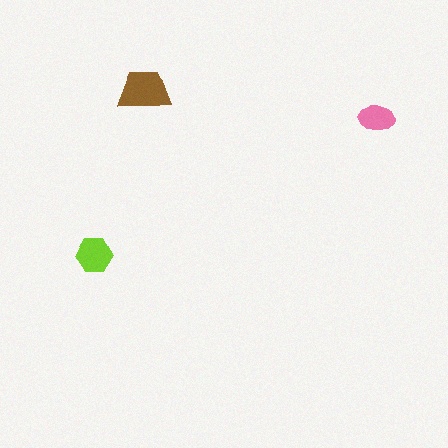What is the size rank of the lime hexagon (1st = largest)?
2nd.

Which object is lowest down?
The lime hexagon is bottommost.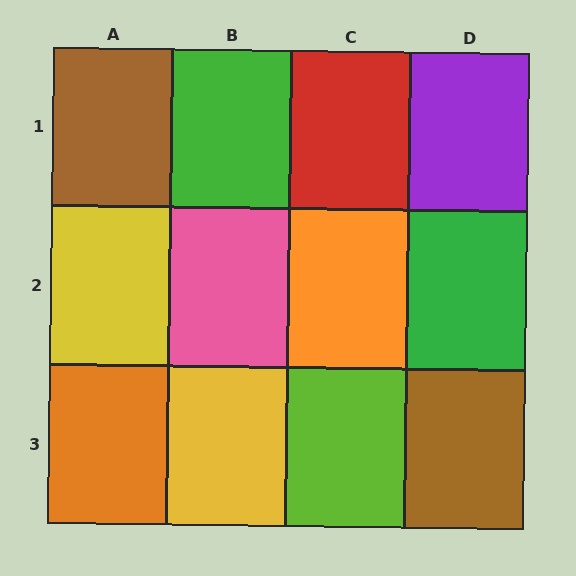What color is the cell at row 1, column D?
Purple.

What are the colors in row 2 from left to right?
Yellow, pink, orange, green.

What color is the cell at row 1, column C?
Red.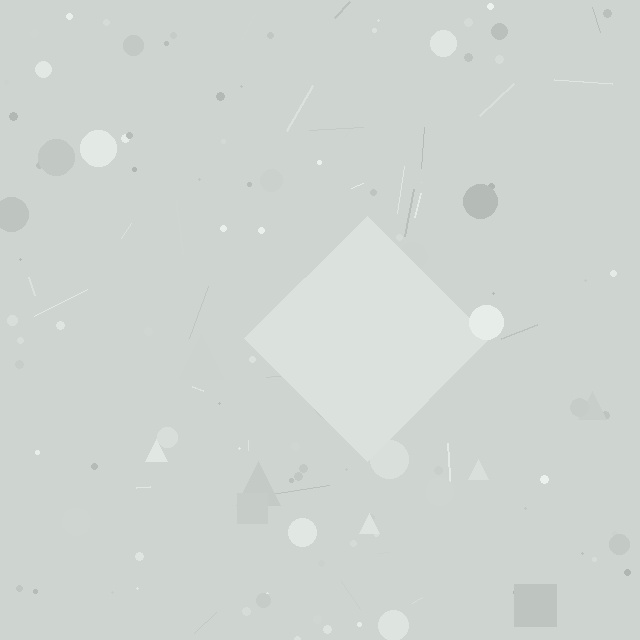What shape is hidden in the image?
A diamond is hidden in the image.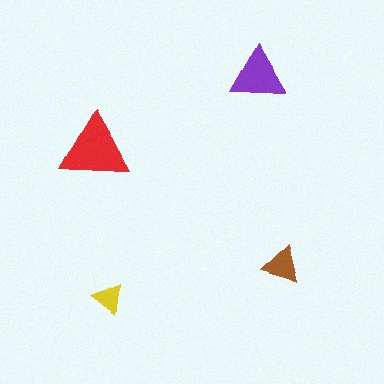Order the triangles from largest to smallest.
the red one, the purple one, the brown one, the yellow one.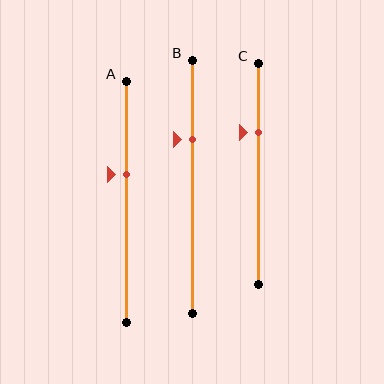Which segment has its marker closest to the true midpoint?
Segment A has its marker closest to the true midpoint.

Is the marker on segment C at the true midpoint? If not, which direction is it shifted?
No, the marker on segment C is shifted upward by about 19% of the segment length.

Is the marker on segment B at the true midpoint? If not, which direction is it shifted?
No, the marker on segment B is shifted upward by about 19% of the segment length.